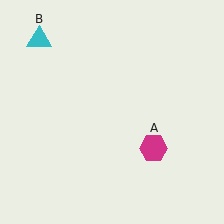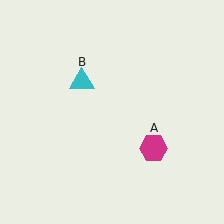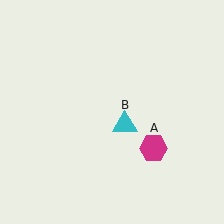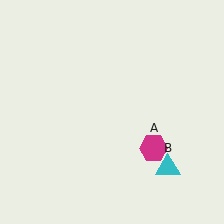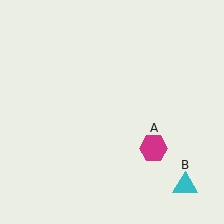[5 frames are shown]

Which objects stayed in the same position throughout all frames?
Magenta hexagon (object A) remained stationary.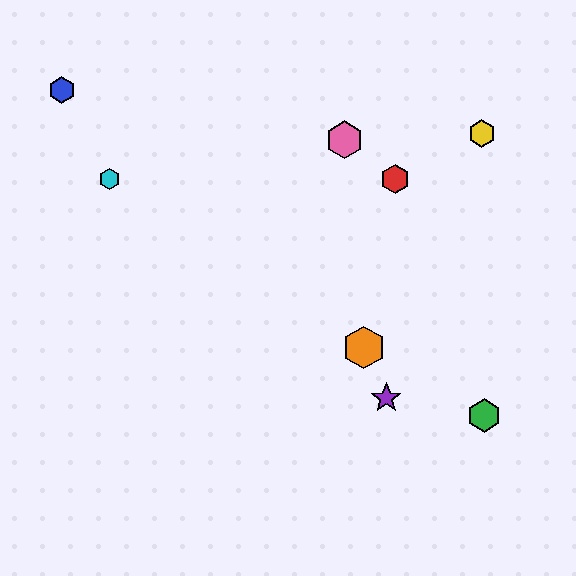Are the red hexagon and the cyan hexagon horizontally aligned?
Yes, both are at y≈179.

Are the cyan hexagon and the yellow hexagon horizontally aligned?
No, the cyan hexagon is at y≈179 and the yellow hexagon is at y≈134.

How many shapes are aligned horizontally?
2 shapes (the red hexagon, the cyan hexagon) are aligned horizontally.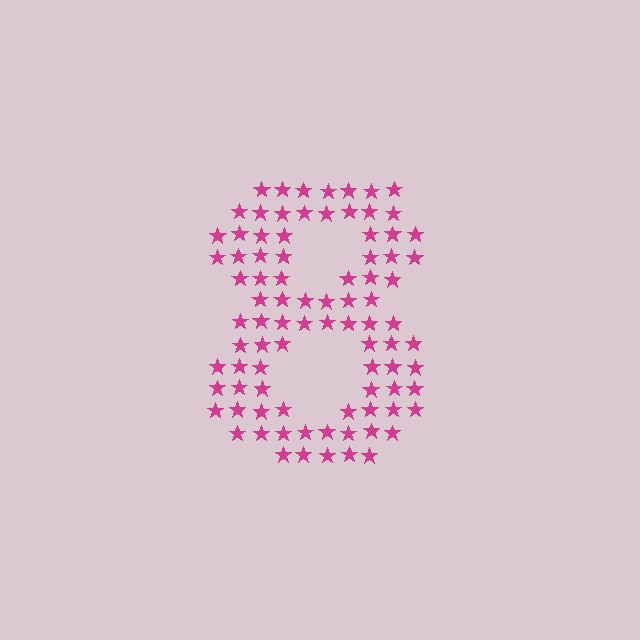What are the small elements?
The small elements are stars.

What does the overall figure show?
The overall figure shows the digit 8.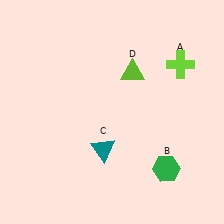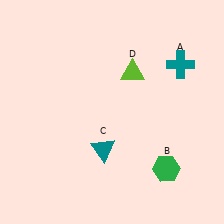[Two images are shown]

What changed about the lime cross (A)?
In Image 1, A is lime. In Image 2, it changed to teal.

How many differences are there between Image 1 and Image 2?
There is 1 difference between the two images.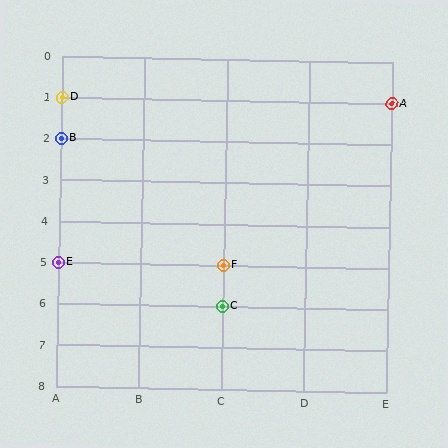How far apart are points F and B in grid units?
Points F and B are 2 columns and 3 rows apart (about 3.6 grid units diagonally).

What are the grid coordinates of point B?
Point B is at grid coordinates (A, 2).